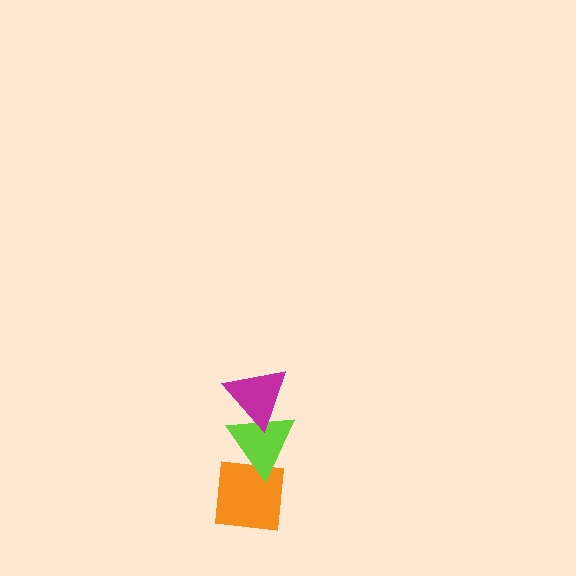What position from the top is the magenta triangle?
The magenta triangle is 1st from the top.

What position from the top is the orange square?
The orange square is 3rd from the top.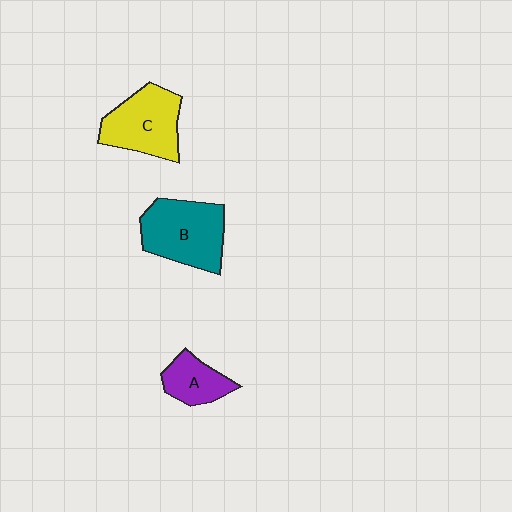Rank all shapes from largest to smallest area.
From largest to smallest: B (teal), C (yellow), A (purple).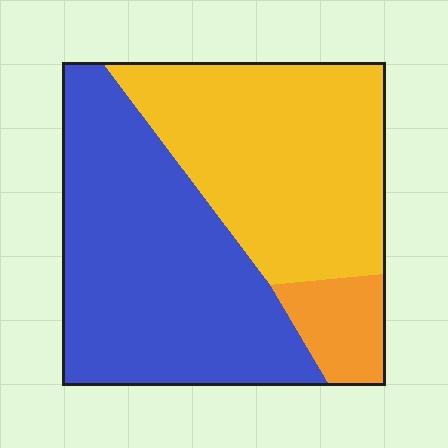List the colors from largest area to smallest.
From largest to smallest: blue, yellow, orange.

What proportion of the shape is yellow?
Yellow takes up between a third and a half of the shape.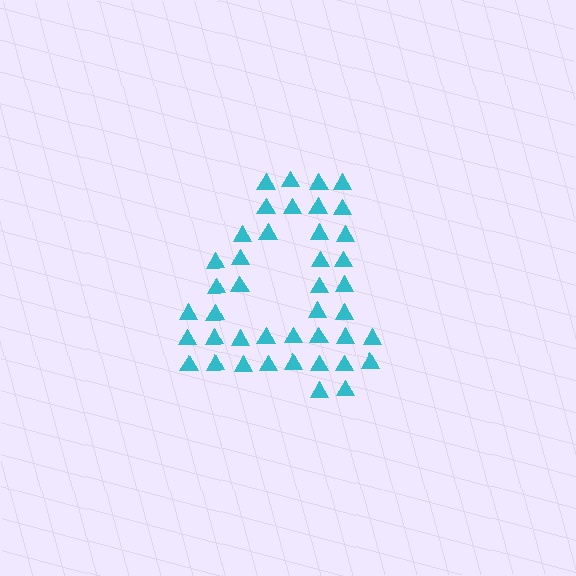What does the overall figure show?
The overall figure shows the digit 4.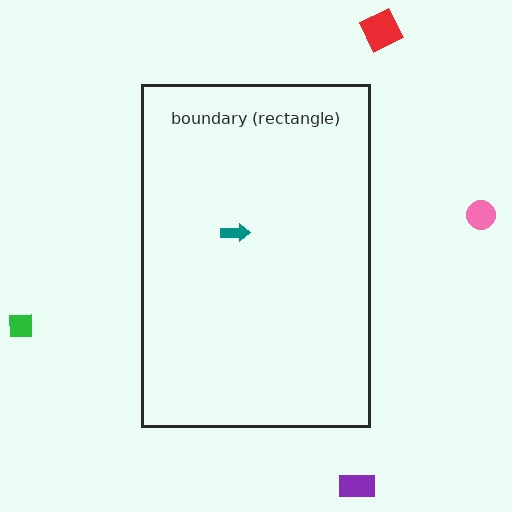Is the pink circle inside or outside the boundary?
Outside.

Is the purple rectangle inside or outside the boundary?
Outside.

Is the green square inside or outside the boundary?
Outside.